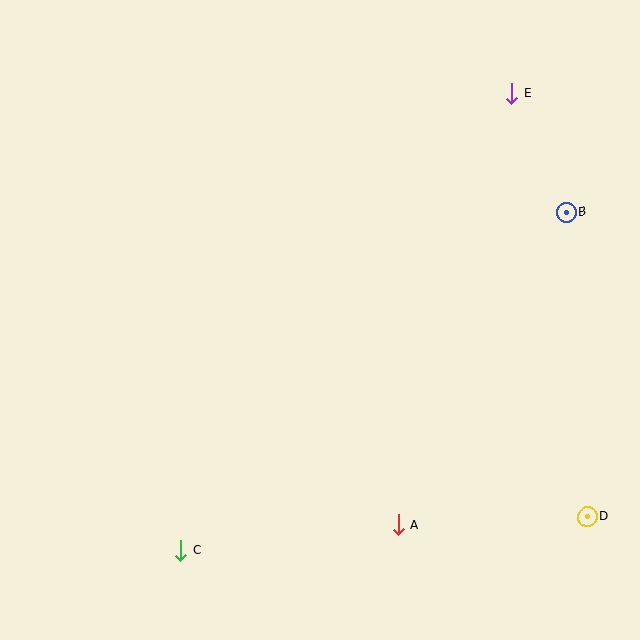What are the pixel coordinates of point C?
Point C is at (181, 551).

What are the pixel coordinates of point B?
Point B is at (566, 212).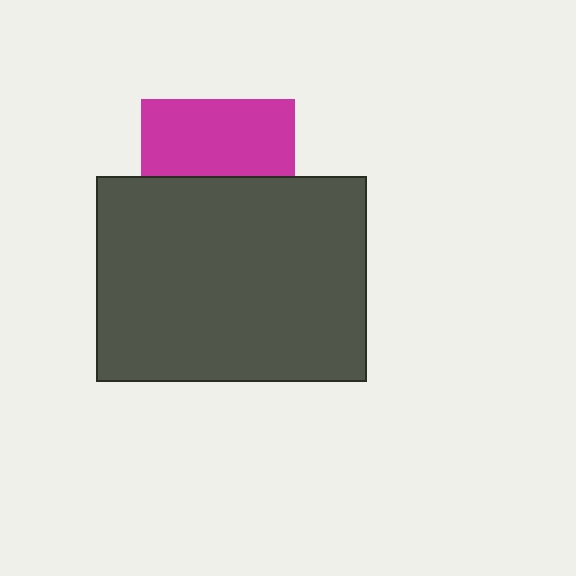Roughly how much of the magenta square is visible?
About half of it is visible (roughly 49%).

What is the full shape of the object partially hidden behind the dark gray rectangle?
The partially hidden object is a magenta square.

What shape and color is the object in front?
The object in front is a dark gray rectangle.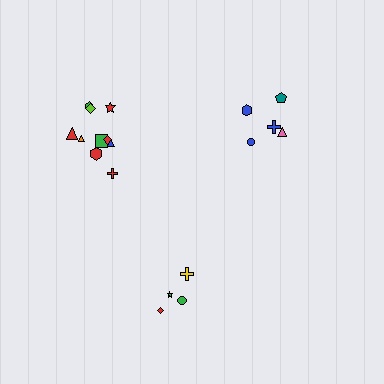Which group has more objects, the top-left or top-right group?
The top-left group.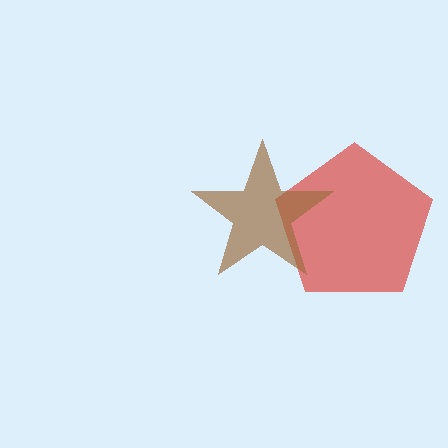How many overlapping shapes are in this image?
There are 2 overlapping shapes in the image.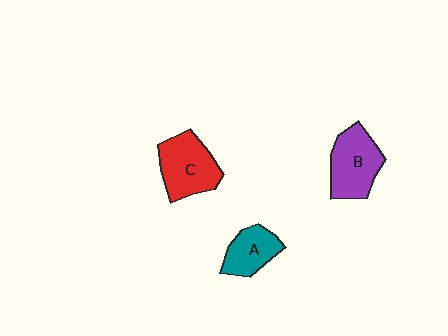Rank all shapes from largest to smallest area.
From largest to smallest: C (red), B (purple), A (teal).